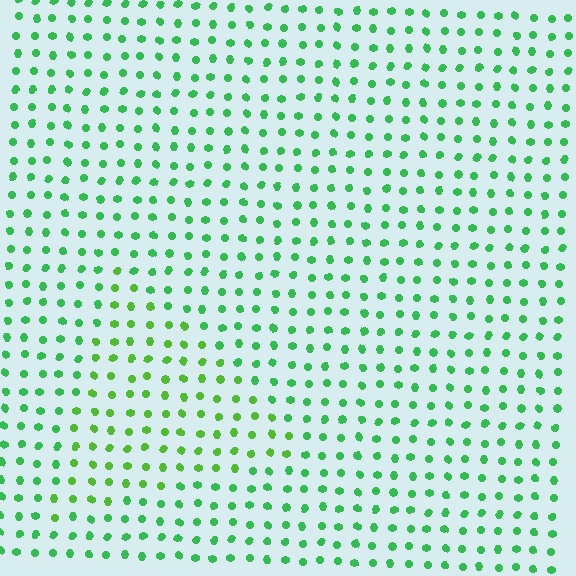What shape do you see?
I see a triangle.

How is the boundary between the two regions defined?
The boundary is defined purely by a slight shift in hue (about 27 degrees). Spacing, size, and orientation are identical on both sides.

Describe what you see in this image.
The image is filled with small green elements in a uniform arrangement. A triangle-shaped region is visible where the elements are tinted to a slightly different hue, forming a subtle color boundary.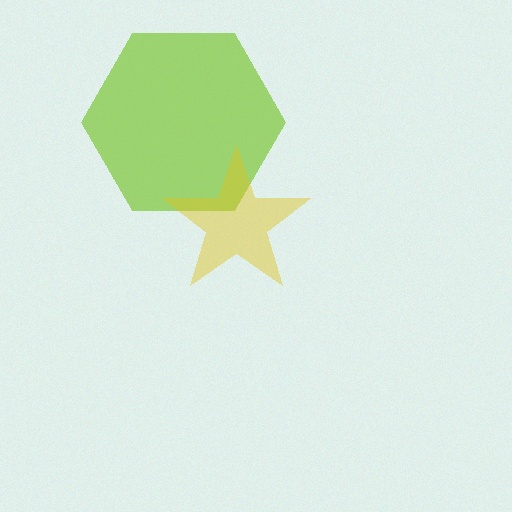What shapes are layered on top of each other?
The layered shapes are: a lime hexagon, a yellow star.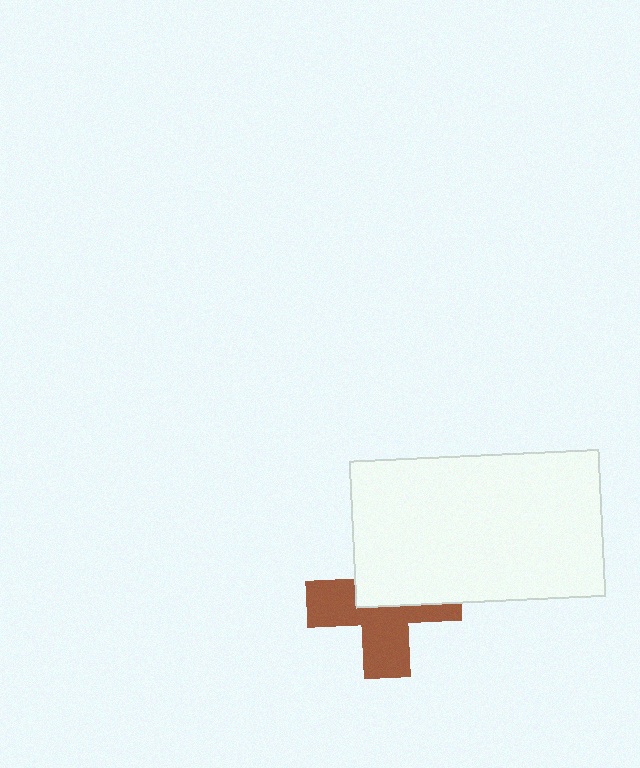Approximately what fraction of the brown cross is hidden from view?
Roughly 45% of the brown cross is hidden behind the white rectangle.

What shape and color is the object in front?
The object in front is a white rectangle.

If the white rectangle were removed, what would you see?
You would see the complete brown cross.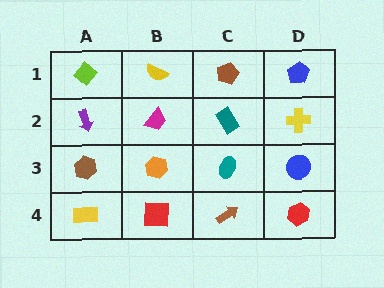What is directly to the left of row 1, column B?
A lime diamond.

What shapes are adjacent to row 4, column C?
A teal ellipse (row 3, column C), a red square (row 4, column B), a red hexagon (row 4, column D).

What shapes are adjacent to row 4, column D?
A blue circle (row 3, column D), a brown arrow (row 4, column C).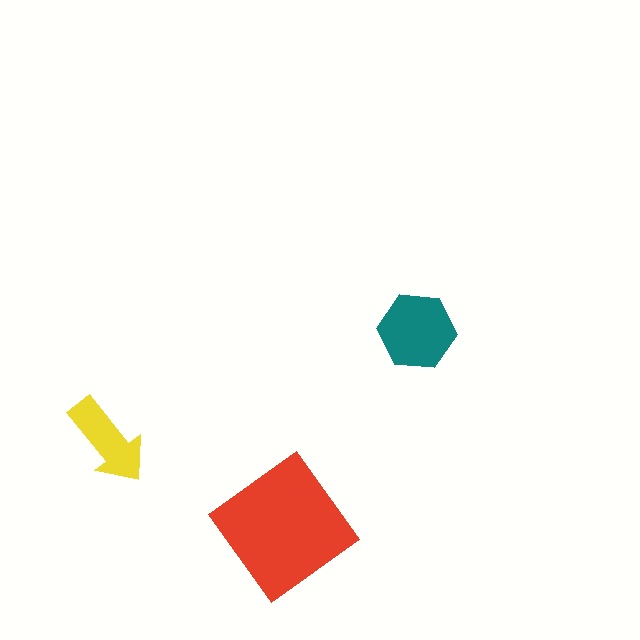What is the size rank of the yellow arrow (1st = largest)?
3rd.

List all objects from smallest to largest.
The yellow arrow, the teal hexagon, the red diamond.